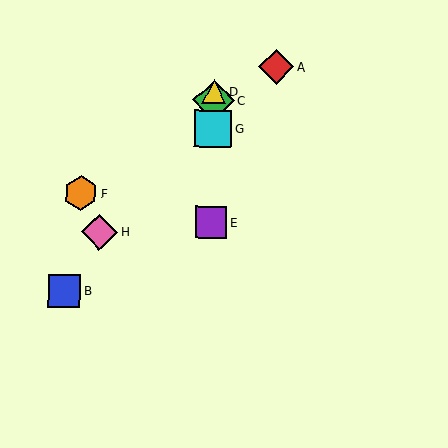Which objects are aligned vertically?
Objects C, D, E, G are aligned vertically.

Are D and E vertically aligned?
Yes, both are at x≈214.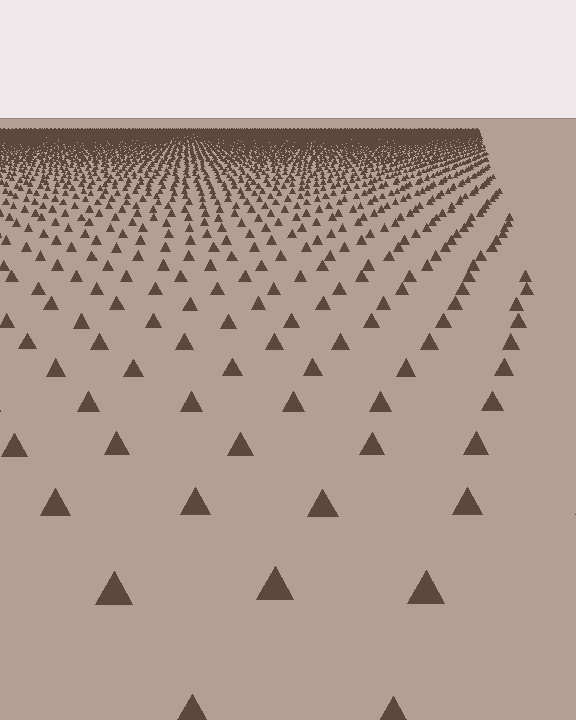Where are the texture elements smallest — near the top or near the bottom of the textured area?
Near the top.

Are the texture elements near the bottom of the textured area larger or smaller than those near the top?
Larger. Near the bottom, elements are closer to the viewer and appear at a bigger on-screen size.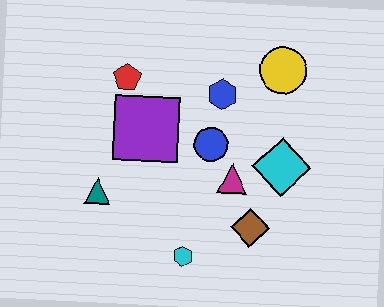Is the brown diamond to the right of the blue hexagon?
Yes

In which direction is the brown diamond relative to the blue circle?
The brown diamond is below the blue circle.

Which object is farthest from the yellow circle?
The teal triangle is farthest from the yellow circle.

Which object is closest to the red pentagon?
The purple square is closest to the red pentagon.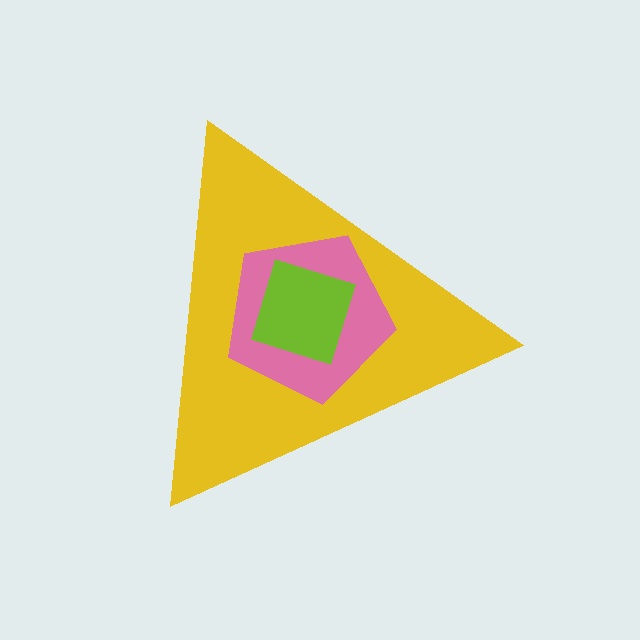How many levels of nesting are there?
3.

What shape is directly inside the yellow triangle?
The pink pentagon.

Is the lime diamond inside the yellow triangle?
Yes.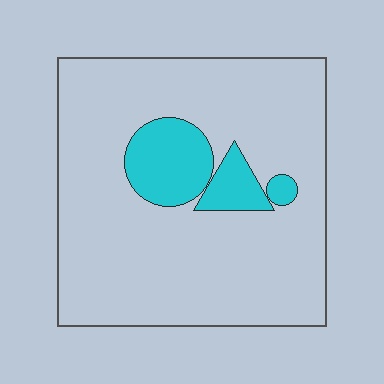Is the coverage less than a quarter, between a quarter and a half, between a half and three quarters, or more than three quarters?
Less than a quarter.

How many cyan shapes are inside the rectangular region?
3.